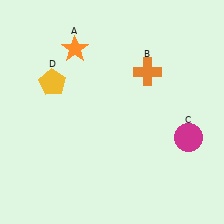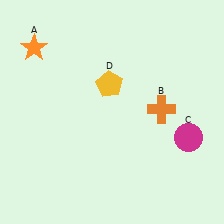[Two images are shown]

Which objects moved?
The objects that moved are: the orange star (A), the orange cross (B), the yellow pentagon (D).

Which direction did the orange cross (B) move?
The orange cross (B) moved down.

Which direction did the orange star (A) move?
The orange star (A) moved left.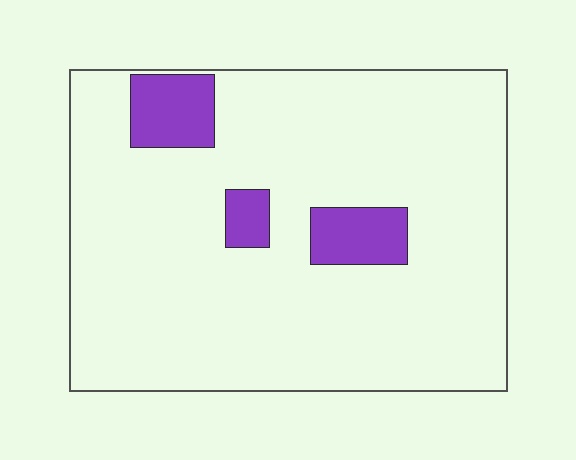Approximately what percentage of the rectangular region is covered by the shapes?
Approximately 10%.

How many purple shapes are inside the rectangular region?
3.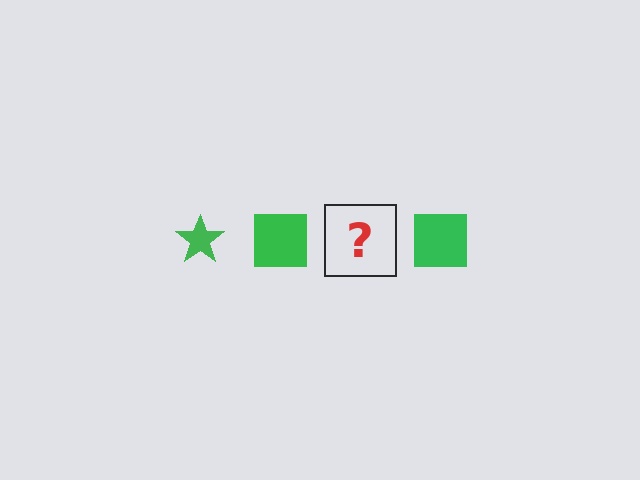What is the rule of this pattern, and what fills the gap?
The rule is that the pattern cycles through star, square shapes in green. The gap should be filled with a green star.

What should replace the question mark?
The question mark should be replaced with a green star.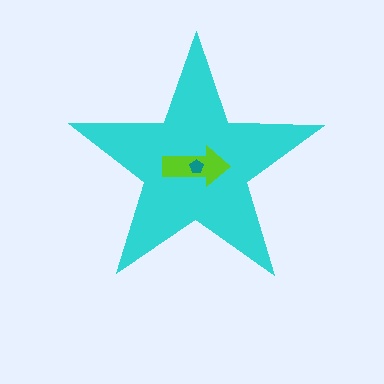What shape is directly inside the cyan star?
The lime arrow.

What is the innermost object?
The teal pentagon.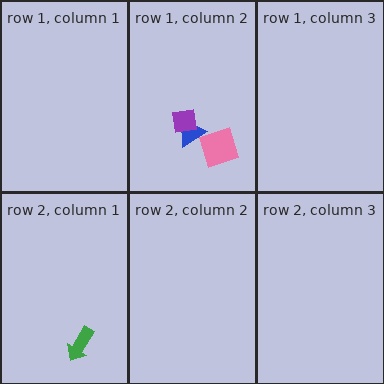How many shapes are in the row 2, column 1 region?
1.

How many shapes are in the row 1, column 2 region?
3.